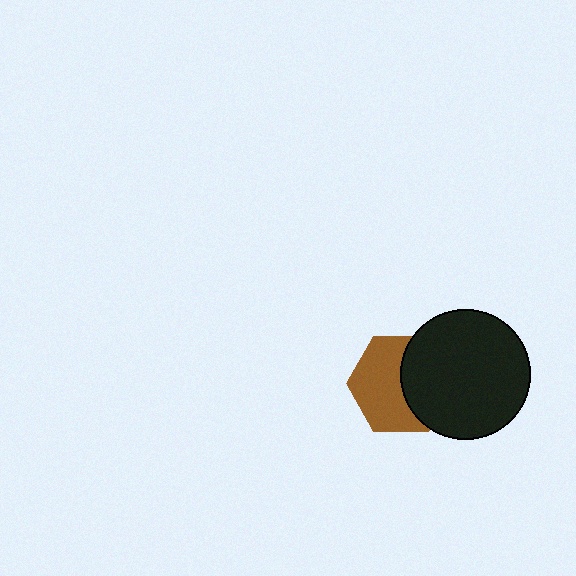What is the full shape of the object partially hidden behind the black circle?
The partially hidden object is a brown hexagon.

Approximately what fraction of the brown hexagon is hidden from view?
Roughly 43% of the brown hexagon is hidden behind the black circle.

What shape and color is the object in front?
The object in front is a black circle.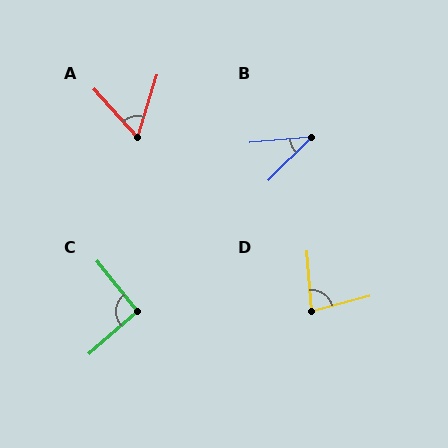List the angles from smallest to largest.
B (40°), A (60°), D (80°), C (93°).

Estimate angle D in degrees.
Approximately 80 degrees.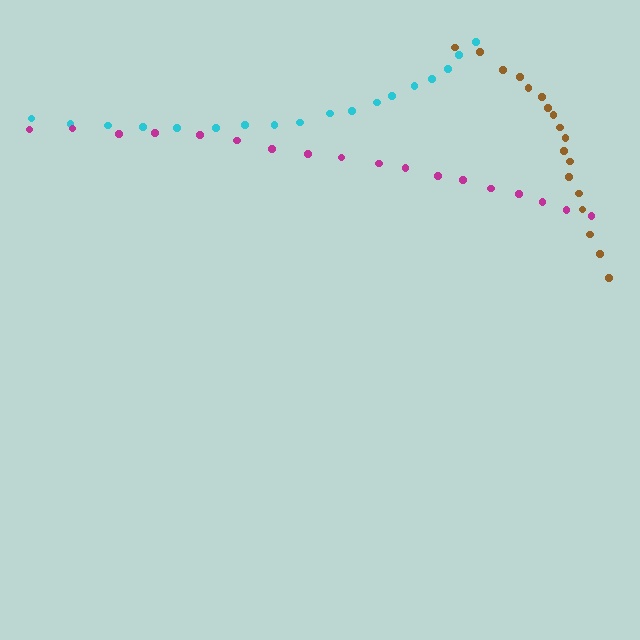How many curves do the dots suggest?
There are 3 distinct paths.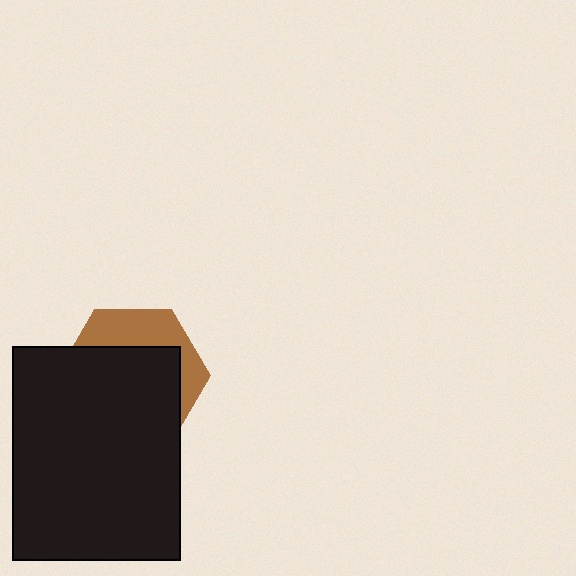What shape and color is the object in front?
The object in front is a black rectangle.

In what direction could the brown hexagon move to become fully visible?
The brown hexagon could move up. That would shift it out from behind the black rectangle entirely.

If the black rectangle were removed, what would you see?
You would see the complete brown hexagon.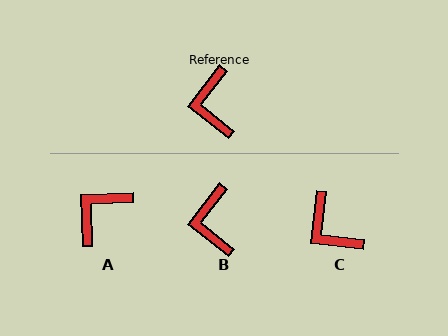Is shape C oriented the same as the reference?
No, it is off by about 32 degrees.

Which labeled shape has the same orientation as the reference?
B.